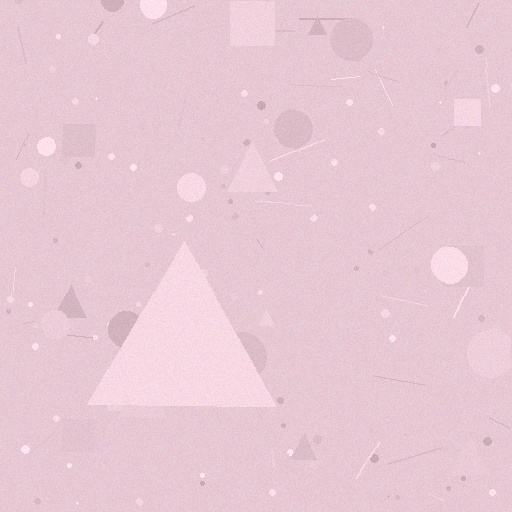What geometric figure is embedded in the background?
A triangle is embedded in the background.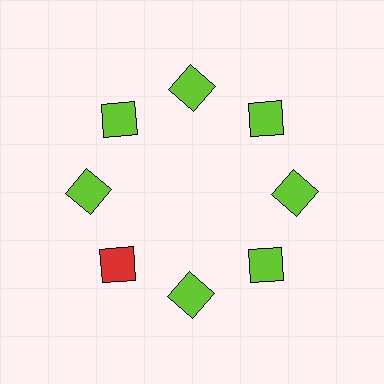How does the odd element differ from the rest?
It has a different color: red instead of lime.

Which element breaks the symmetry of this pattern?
The red square at roughly the 8 o'clock position breaks the symmetry. All other shapes are lime squares.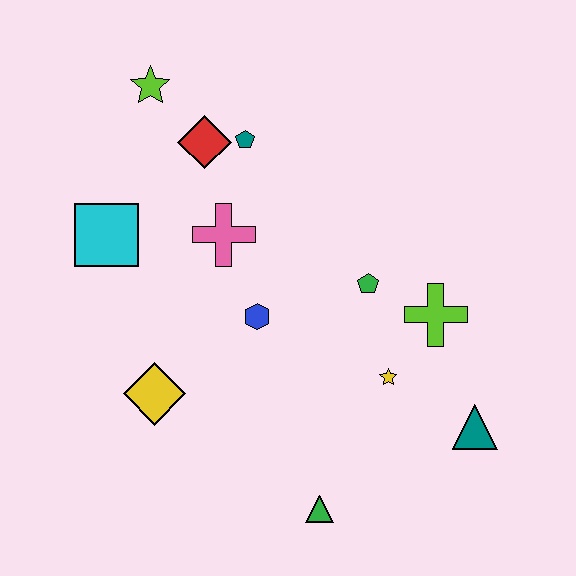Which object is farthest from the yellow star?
The lime star is farthest from the yellow star.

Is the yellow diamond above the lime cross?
No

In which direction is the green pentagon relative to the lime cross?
The green pentagon is to the left of the lime cross.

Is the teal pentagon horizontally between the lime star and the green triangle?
Yes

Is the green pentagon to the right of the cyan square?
Yes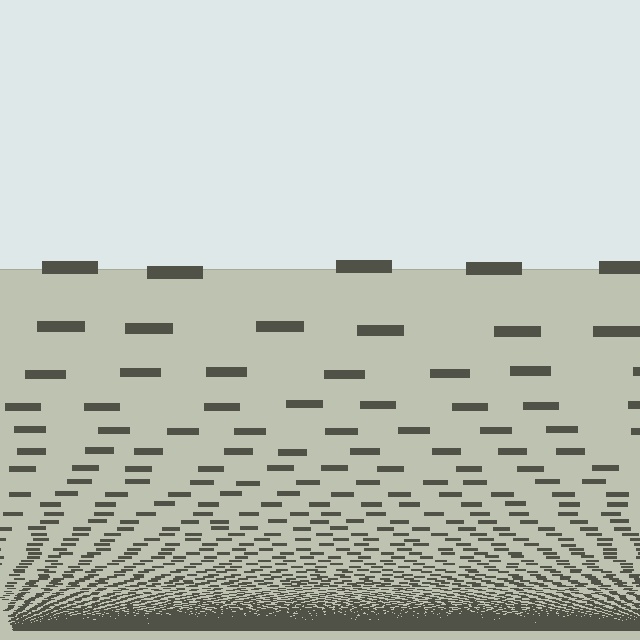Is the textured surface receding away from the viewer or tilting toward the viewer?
The surface appears to tilt toward the viewer. Texture elements get larger and sparser toward the top.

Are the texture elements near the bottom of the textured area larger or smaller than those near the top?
Smaller. The gradient is inverted — elements near the bottom are smaller and denser.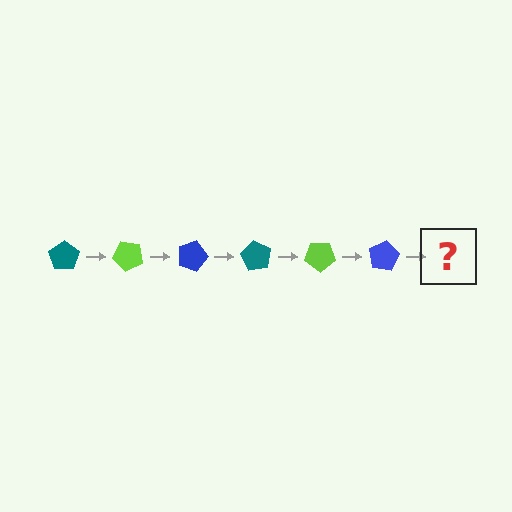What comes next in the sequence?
The next element should be a teal pentagon, rotated 270 degrees from the start.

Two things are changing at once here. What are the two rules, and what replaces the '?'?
The two rules are that it rotates 45 degrees each step and the color cycles through teal, lime, and blue. The '?' should be a teal pentagon, rotated 270 degrees from the start.